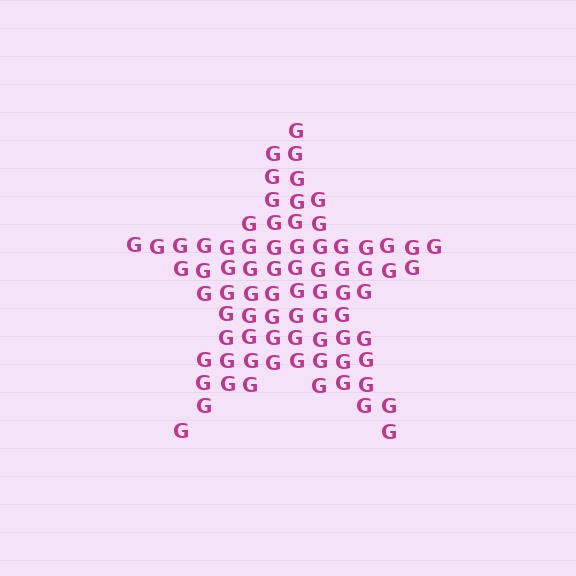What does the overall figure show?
The overall figure shows a star.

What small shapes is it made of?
It is made of small letter G's.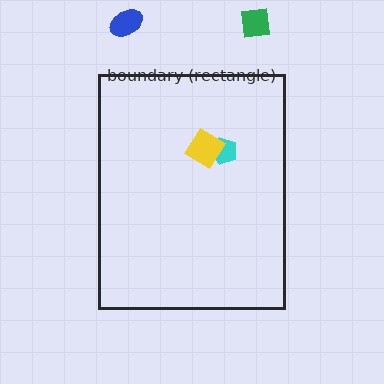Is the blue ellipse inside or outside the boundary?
Outside.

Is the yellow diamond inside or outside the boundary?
Inside.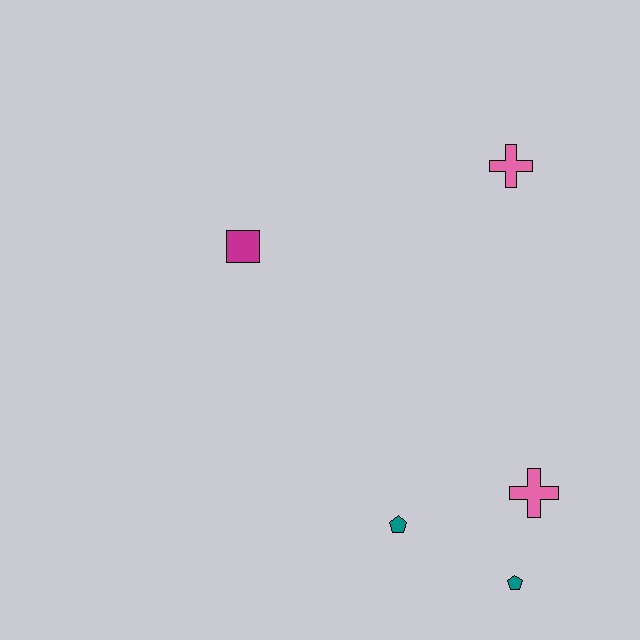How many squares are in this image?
There is 1 square.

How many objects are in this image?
There are 5 objects.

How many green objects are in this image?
There are no green objects.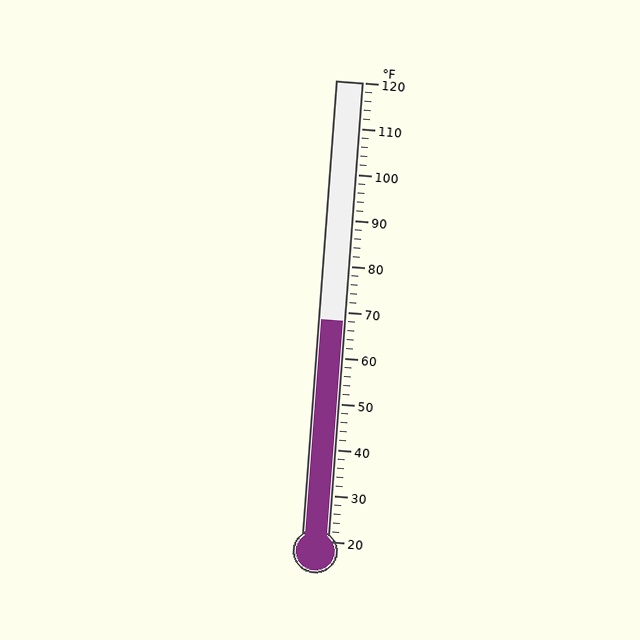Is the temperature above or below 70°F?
The temperature is below 70°F.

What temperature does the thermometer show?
The thermometer shows approximately 68°F.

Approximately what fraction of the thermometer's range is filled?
The thermometer is filled to approximately 50% of its range.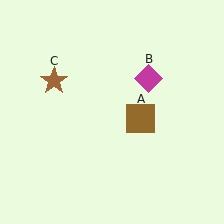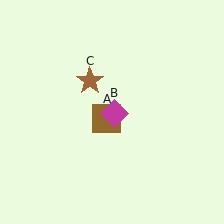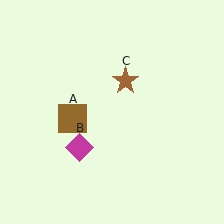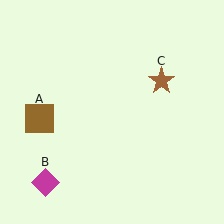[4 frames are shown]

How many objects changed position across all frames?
3 objects changed position: brown square (object A), magenta diamond (object B), brown star (object C).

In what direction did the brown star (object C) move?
The brown star (object C) moved right.